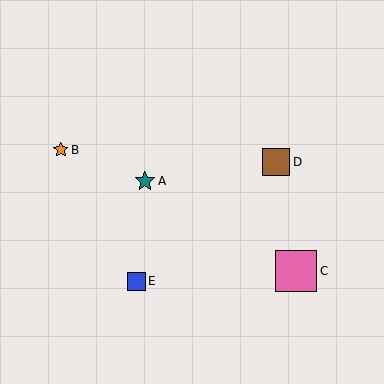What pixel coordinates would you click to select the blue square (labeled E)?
Click at (136, 281) to select the blue square E.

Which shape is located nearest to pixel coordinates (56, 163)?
The orange star (labeled B) at (61, 150) is nearest to that location.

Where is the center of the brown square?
The center of the brown square is at (276, 162).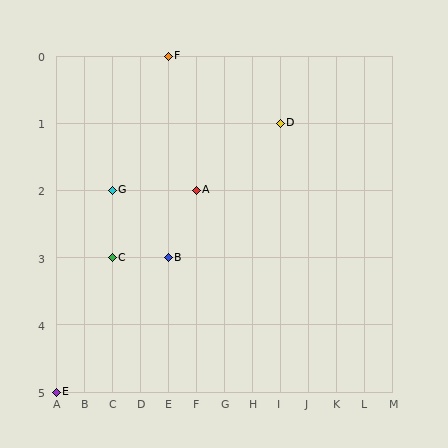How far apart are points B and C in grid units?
Points B and C are 2 columns apart.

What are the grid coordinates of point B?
Point B is at grid coordinates (E, 3).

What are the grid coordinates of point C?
Point C is at grid coordinates (C, 3).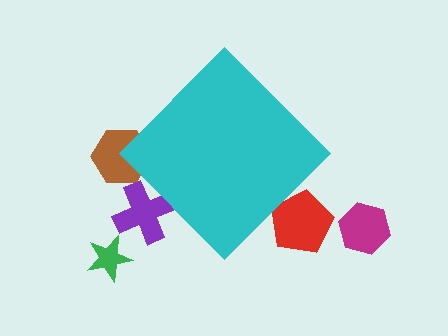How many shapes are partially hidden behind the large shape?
3 shapes are partially hidden.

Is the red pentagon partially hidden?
Yes, the red pentagon is partially hidden behind the cyan diamond.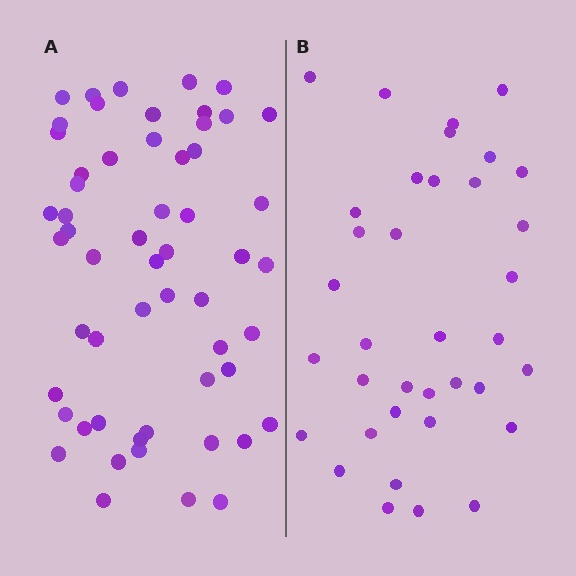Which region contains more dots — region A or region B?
Region A (the left region) has more dots.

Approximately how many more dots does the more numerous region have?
Region A has approximately 20 more dots than region B.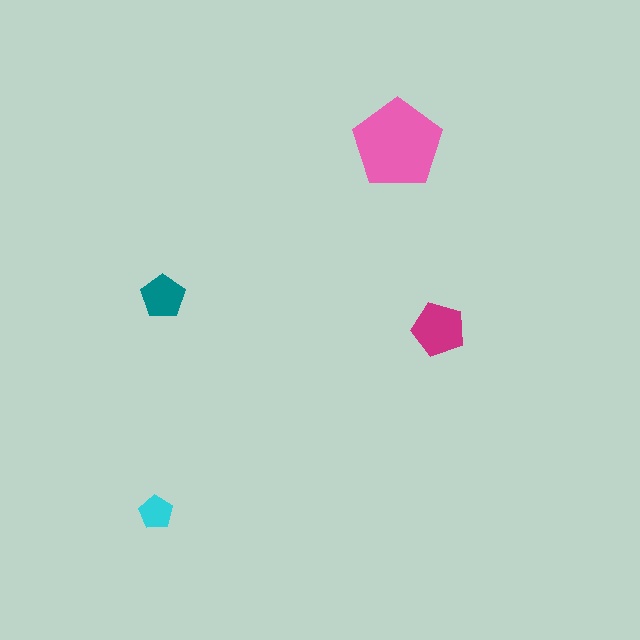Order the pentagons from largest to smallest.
the pink one, the magenta one, the teal one, the cyan one.